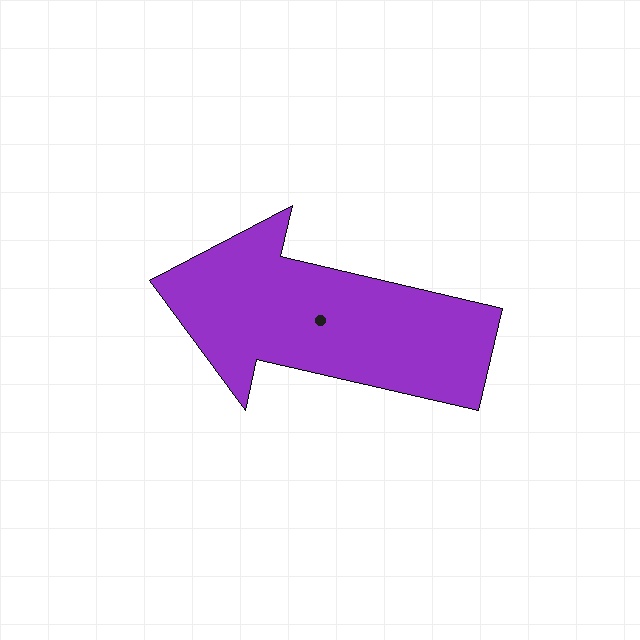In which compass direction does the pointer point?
West.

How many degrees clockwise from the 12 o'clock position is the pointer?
Approximately 283 degrees.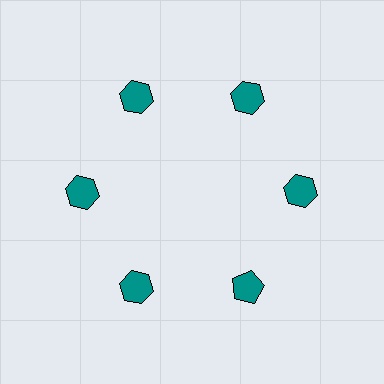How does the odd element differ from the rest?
It has a different shape: pentagon instead of hexagon.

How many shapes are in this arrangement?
There are 6 shapes arranged in a ring pattern.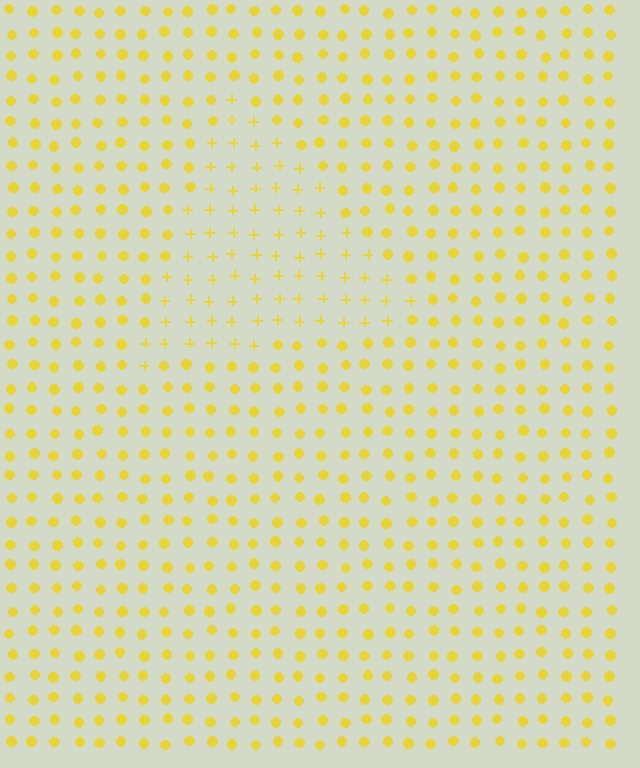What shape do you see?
I see a triangle.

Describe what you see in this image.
The image is filled with small yellow elements arranged in a uniform grid. A triangle-shaped region contains plus signs, while the surrounding area contains circles. The boundary is defined purely by the change in element shape.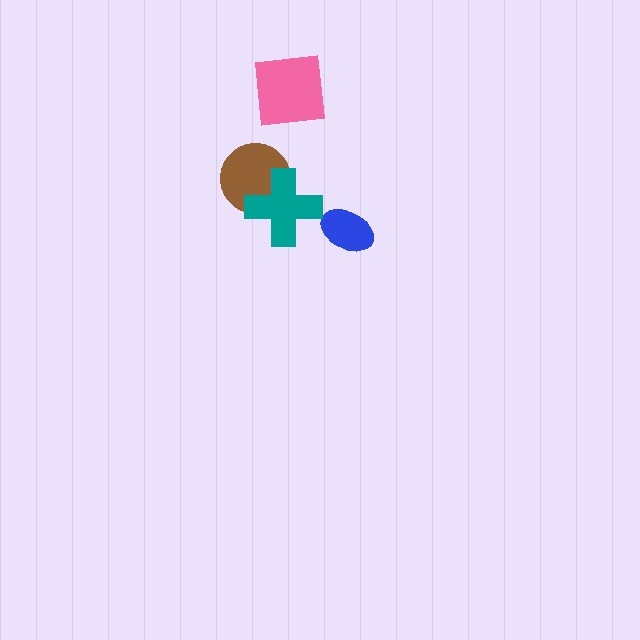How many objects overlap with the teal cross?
1 object overlaps with the teal cross.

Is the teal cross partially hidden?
No, no other shape covers it.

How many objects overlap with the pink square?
0 objects overlap with the pink square.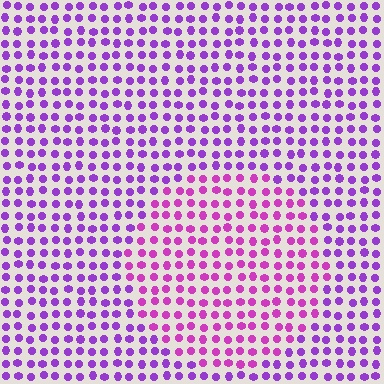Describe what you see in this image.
The image is filled with small purple elements in a uniform arrangement. A circle-shaped region is visible where the elements are tinted to a slightly different hue, forming a subtle color boundary.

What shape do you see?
I see a circle.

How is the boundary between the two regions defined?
The boundary is defined purely by a slight shift in hue (about 29 degrees). Spacing, size, and orientation are identical on both sides.